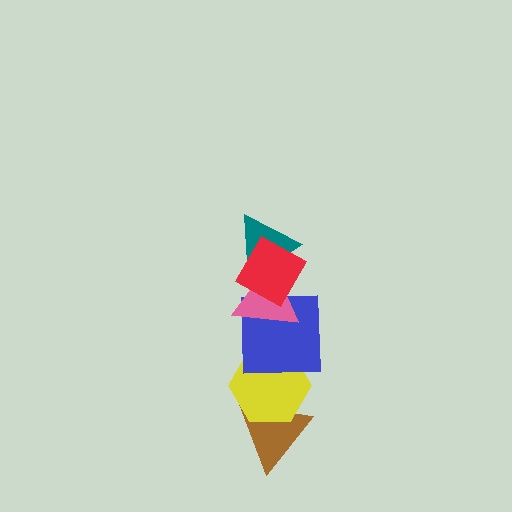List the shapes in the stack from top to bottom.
From top to bottom: the red square, the teal triangle, the pink triangle, the blue square, the yellow hexagon, the brown triangle.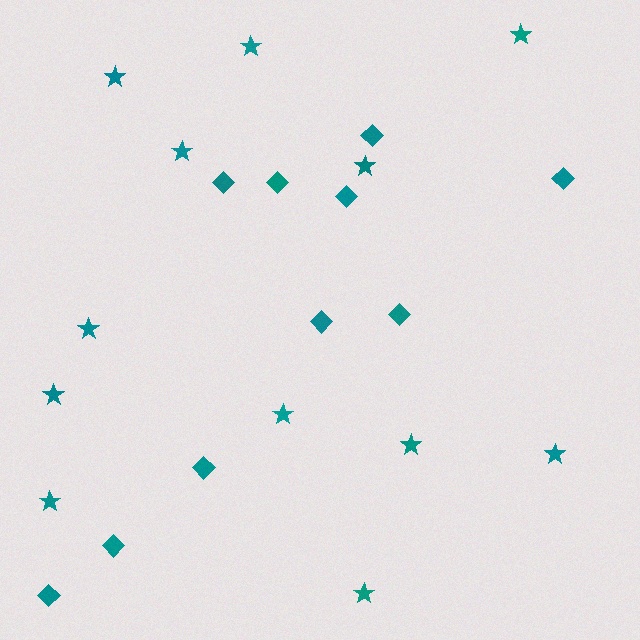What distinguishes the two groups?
There are 2 groups: one group of diamonds (10) and one group of stars (12).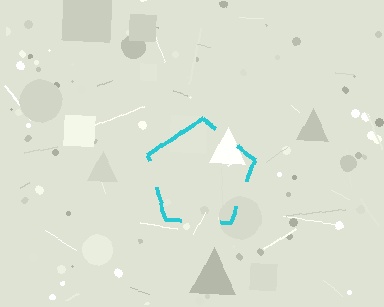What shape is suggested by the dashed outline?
The dashed outline suggests a pentagon.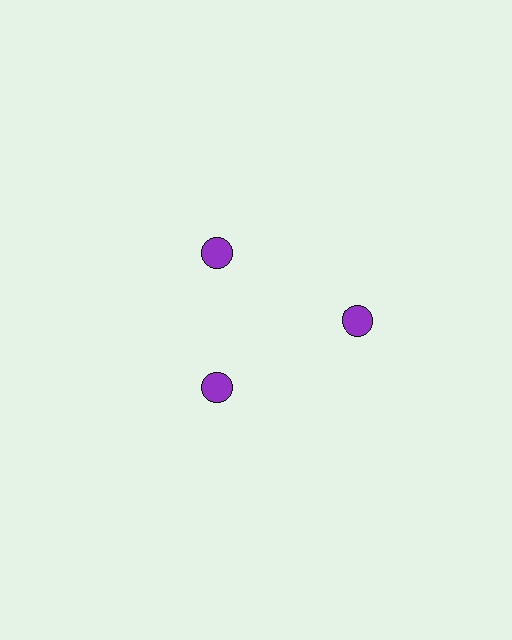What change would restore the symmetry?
The symmetry would be restored by moving it inward, back onto the ring so that all 3 circles sit at equal angles and equal distance from the center.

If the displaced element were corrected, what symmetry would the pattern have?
It would have 3-fold rotational symmetry — the pattern would map onto itself every 120 degrees.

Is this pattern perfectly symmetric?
No. The 3 purple circles are arranged in a ring, but one element near the 3 o'clock position is pushed outward from the center, breaking the 3-fold rotational symmetry.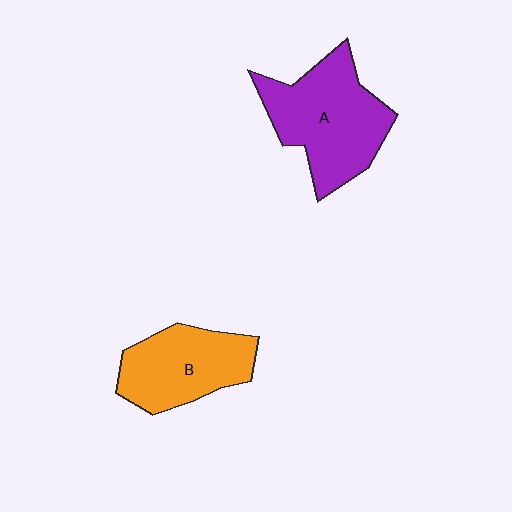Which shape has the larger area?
Shape A (purple).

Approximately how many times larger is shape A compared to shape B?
Approximately 1.3 times.